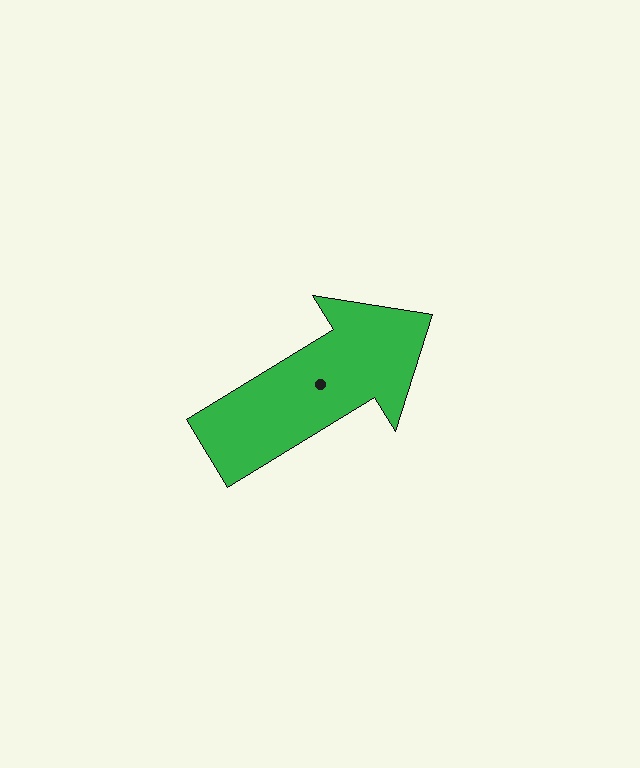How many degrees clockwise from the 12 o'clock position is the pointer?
Approximately 59 degrees.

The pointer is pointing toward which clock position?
Roughly 2 o'clock.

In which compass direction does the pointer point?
Northeast.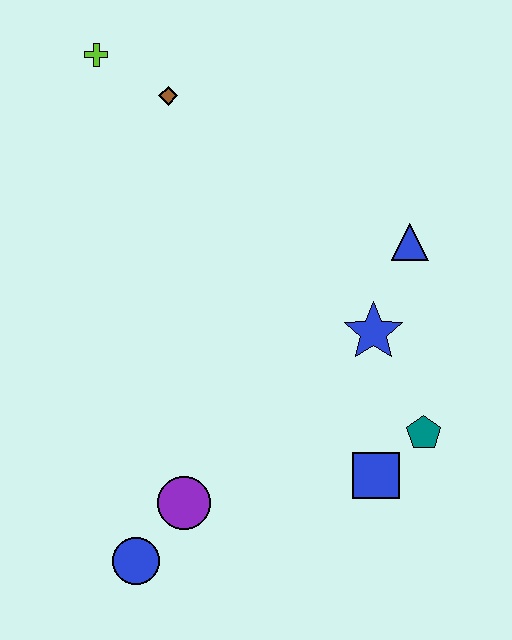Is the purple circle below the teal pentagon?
Yes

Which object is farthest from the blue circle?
The lime cross is farthest from the blue circle.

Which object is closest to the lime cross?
The brown diamond is closest to the lime cross.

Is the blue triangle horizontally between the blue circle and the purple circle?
No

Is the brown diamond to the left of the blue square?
Yes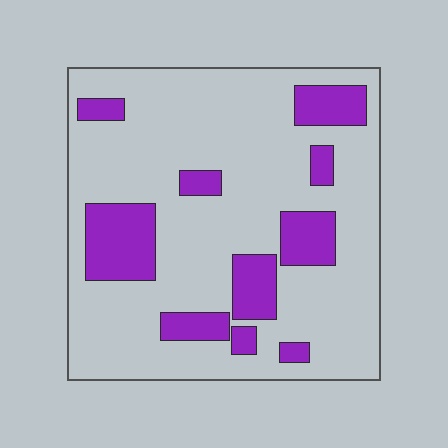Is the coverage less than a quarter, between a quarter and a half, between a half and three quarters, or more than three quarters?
Less than a quarter.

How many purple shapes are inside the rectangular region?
10.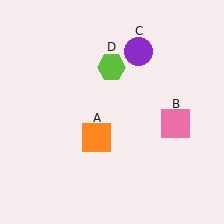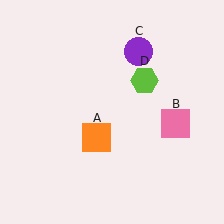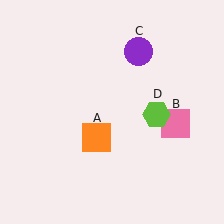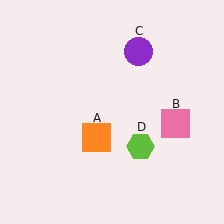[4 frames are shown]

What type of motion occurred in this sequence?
The lime hexagon (object D) rotated clockwise around the center of the scene.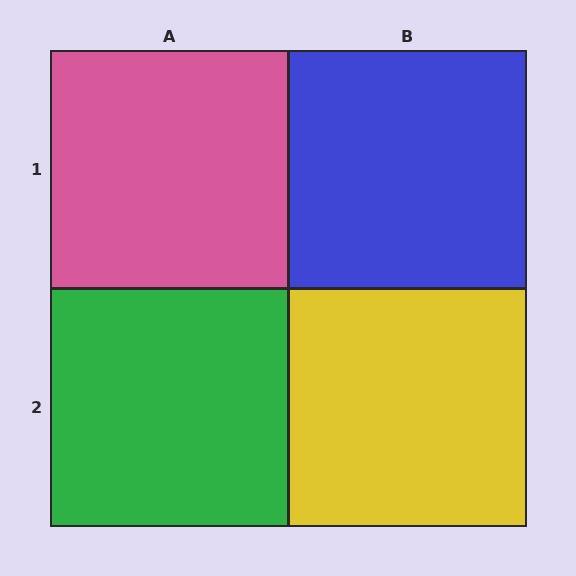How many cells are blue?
1 cell is blue.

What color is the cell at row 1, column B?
Blue.